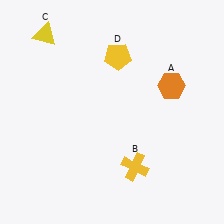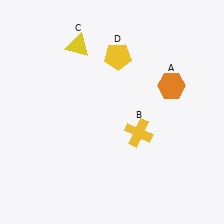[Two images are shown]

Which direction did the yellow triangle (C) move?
The yellow triangle (C) moved right.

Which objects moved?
The objects that moved are: the yellow cross (B), the yellow triangle (C).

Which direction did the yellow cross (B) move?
The yellow cross (B) moved up.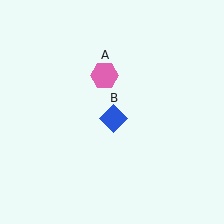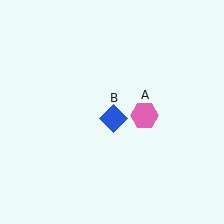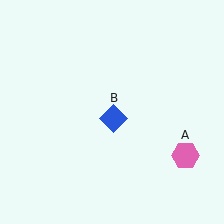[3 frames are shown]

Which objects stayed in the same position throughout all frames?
Blue diamond (object B) remained stationary.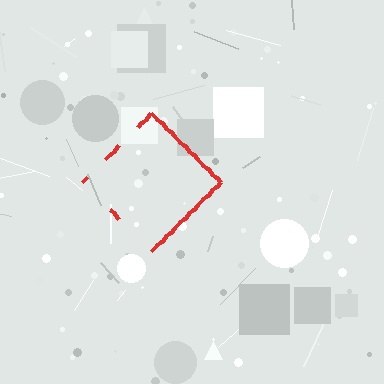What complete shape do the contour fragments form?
The contour fragments form a diamond.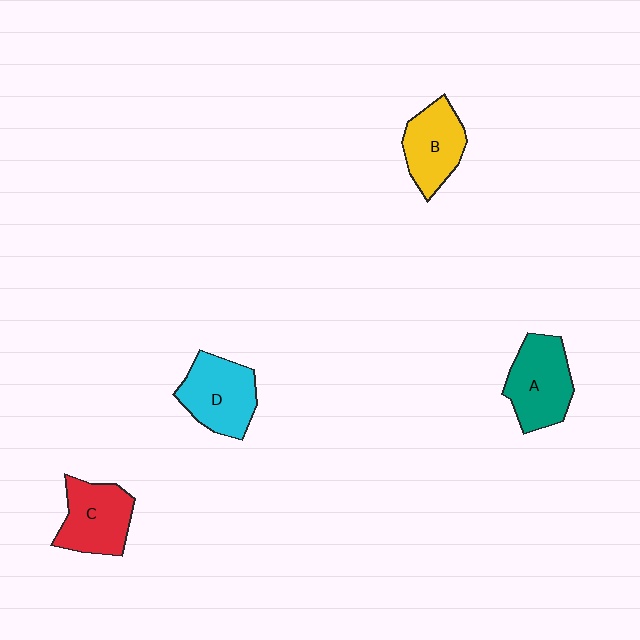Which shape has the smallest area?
Shape B (yellow).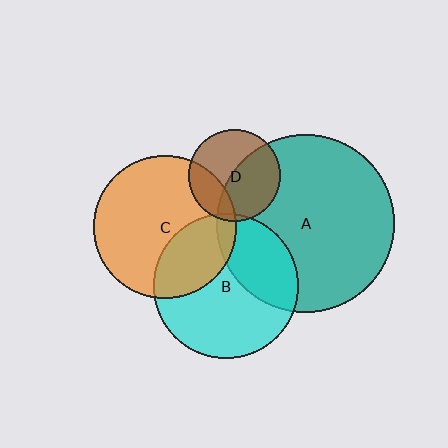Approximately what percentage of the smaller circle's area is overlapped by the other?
Approximately 30%.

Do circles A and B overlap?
Yes.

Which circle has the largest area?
Circle A (teal).